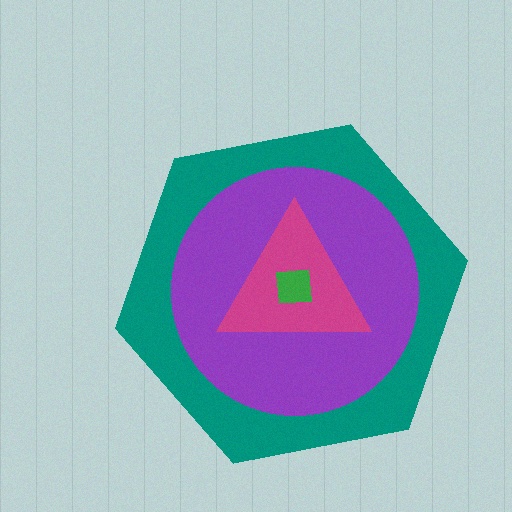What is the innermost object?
The green square.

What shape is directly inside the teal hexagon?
The purple circle.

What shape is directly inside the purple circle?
The magenta triangle.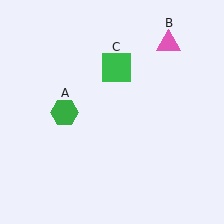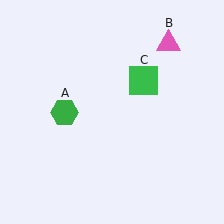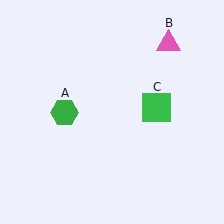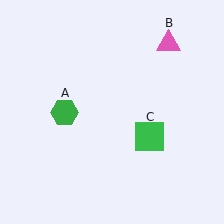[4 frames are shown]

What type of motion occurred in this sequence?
The green square (object C) rotated clockwise around the center of the scene.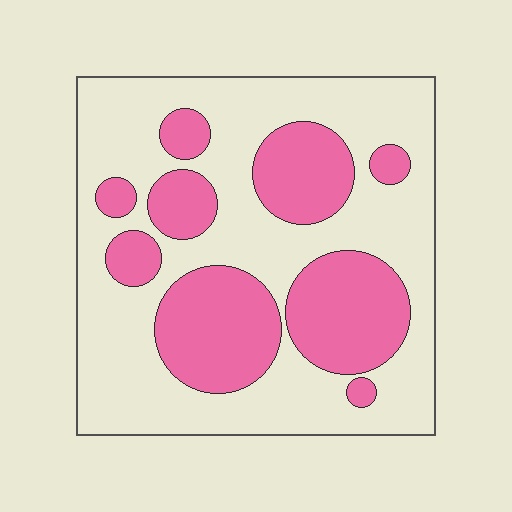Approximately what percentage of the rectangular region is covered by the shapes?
Approximately 35%.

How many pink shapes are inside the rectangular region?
9.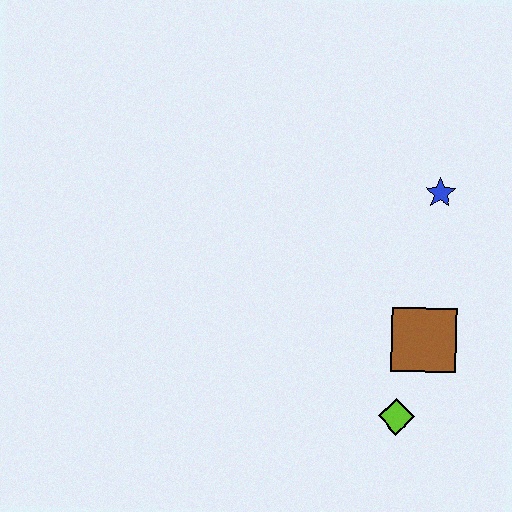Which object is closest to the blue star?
The brown square is closest to the blue star.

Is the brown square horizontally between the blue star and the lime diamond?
Yes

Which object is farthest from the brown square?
The blue star is farthest from the brown square.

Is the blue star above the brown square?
Yes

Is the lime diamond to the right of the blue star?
No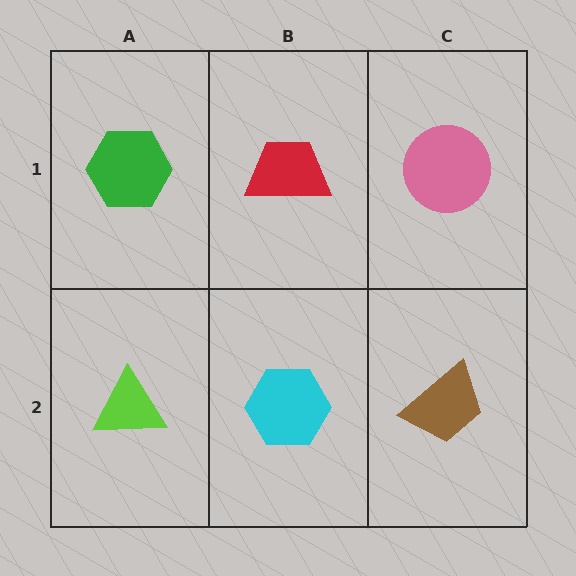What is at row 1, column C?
A pink circle.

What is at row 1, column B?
A red trapezoid.